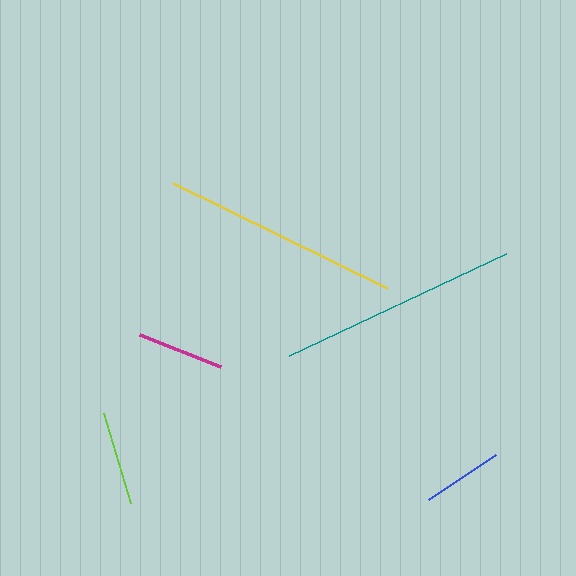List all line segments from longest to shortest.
From longest to shortest: teal, yellow, lime, magenta, blue.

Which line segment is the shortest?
The blue line is the shortest at approximately 80 pixels.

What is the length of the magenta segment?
The magenta segment is approximately 87 pixels long.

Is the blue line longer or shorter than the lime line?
The lime line is longer than the blue line.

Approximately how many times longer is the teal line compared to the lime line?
The teal line is approximately 2.5 times the length of the lime line.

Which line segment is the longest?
The teal line is the longest at approximately 240 pixels.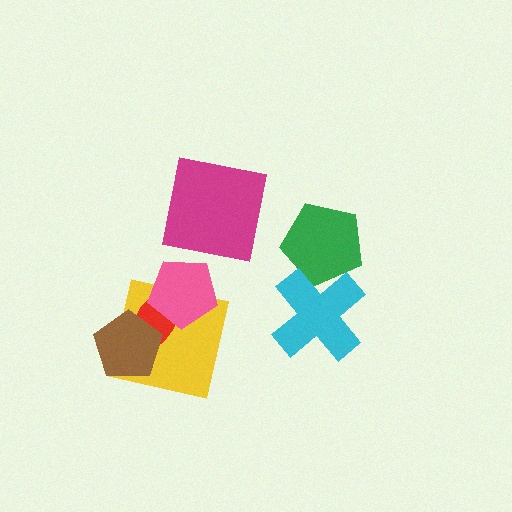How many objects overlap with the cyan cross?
1 object overlaps with the cyan cross.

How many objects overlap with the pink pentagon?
2 objects overlap with the pink pentagon.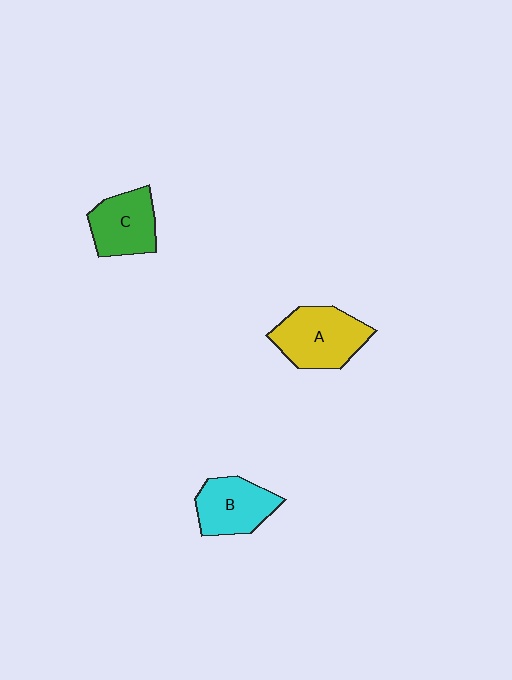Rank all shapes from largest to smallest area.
From largest to smallest: A (yellow), B (cyan), C (green).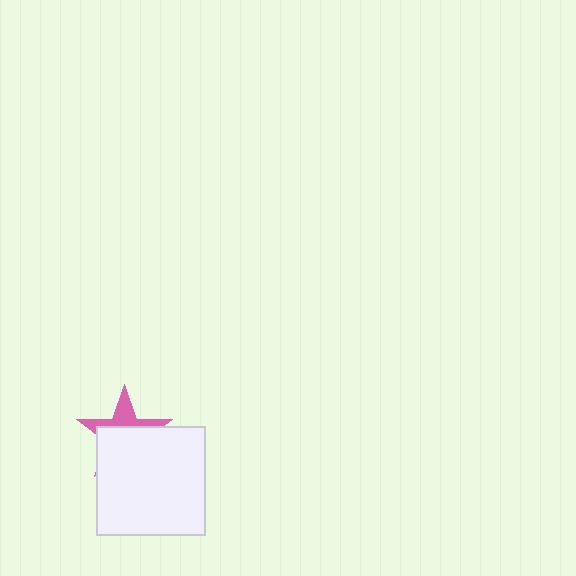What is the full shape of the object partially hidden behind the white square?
The partially hidden object is a pink star.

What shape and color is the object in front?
The object in front is a white square.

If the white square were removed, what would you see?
You would see the complete pink star.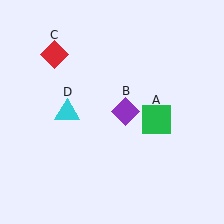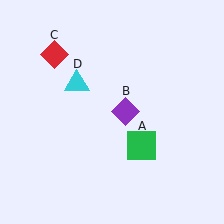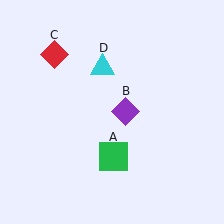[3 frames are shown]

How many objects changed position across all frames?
2 objects changed position: green square (object A), cyan triangle (object D).